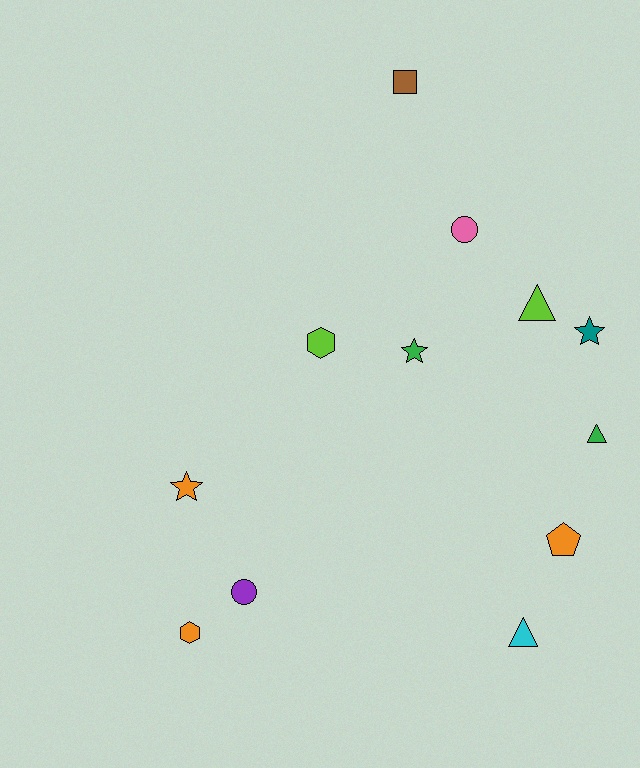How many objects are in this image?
There are 12 objects.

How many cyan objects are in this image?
There is 1 cyan object.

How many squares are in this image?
There is 1 square.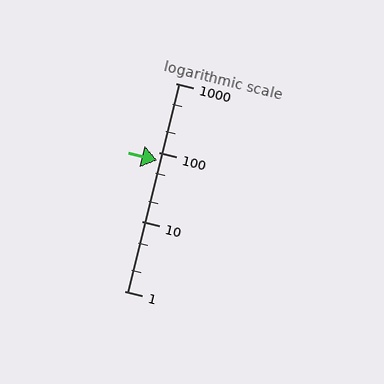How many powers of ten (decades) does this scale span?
The scale spans 3 decades, from 1 to 1000.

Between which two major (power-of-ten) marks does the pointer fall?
The pointer is between 10 and 100.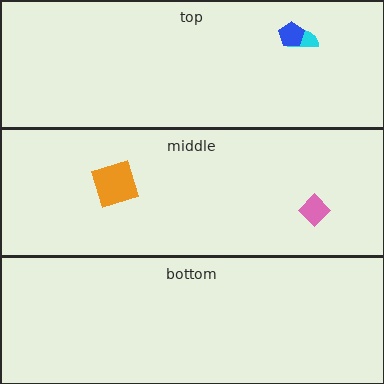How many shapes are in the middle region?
2.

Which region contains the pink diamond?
The middle region.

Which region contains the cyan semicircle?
The top region.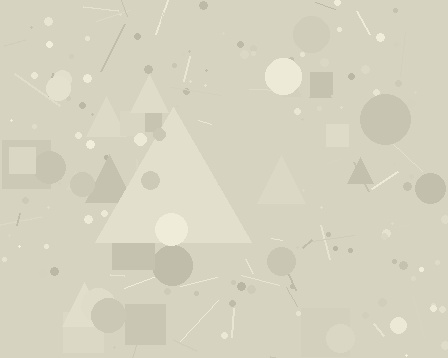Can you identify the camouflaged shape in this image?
The camouflaged shape is a triangle.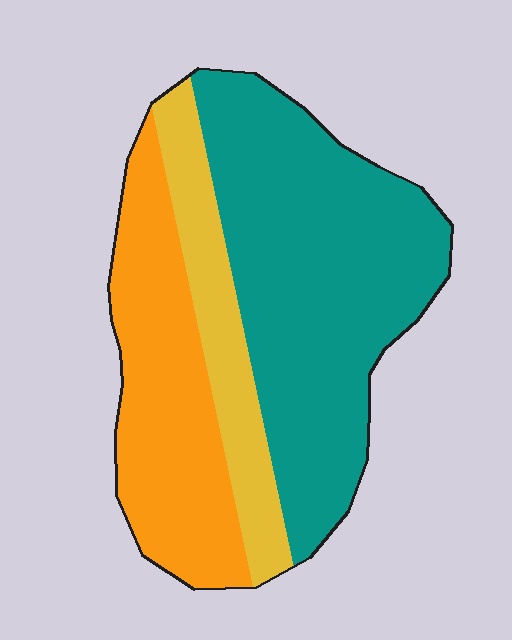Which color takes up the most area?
Teal, at roughly 55%.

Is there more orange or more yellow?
Orange.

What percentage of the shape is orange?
Orange takes up about one third (1/3) of the shape.